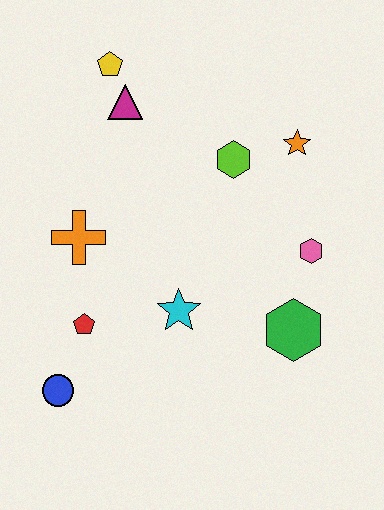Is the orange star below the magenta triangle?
Yes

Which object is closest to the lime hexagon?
The orange star is closest to the lime hexagon.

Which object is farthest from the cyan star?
The yellow pentagon is farthest from the cyan star.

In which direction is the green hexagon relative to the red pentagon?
The green hexagon is to the right of the red pentagon.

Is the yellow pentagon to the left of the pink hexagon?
Yes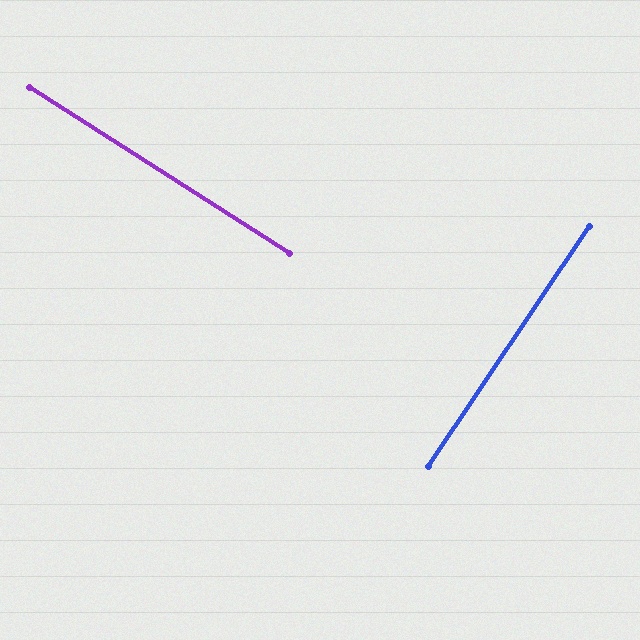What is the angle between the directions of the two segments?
Approximately 89 degrees.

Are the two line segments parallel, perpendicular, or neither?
Perpendicular — they meet at approximately 89°.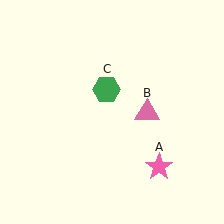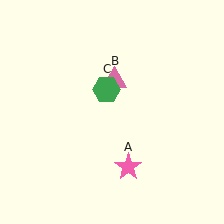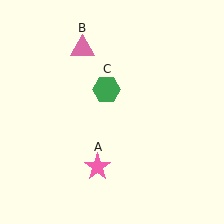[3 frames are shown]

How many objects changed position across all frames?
2 objects changed position: pink star (object A), pink triangle (object B).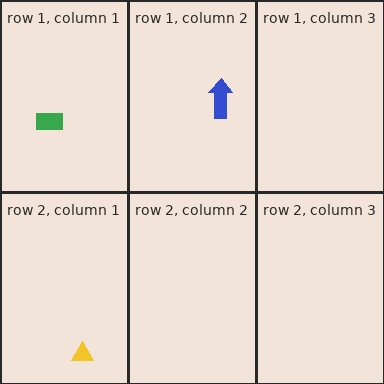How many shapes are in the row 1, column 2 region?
1.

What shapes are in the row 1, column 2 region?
The blue arrow.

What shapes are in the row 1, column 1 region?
The green rectangle.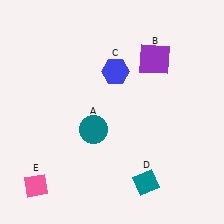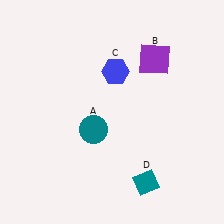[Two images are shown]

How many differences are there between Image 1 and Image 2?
There is 1 difference between the two images.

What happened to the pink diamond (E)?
The pink diamond (E) was removed in Image 2. It was in the bottom-left area of Image 1.